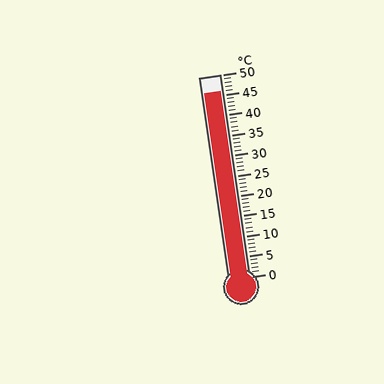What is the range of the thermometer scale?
The thermometer scale ranges from 0°C to 50°C.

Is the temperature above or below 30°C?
The temperature is above 30°C.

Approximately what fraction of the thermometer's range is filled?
The thermometer is filled to approximately 90% of its range.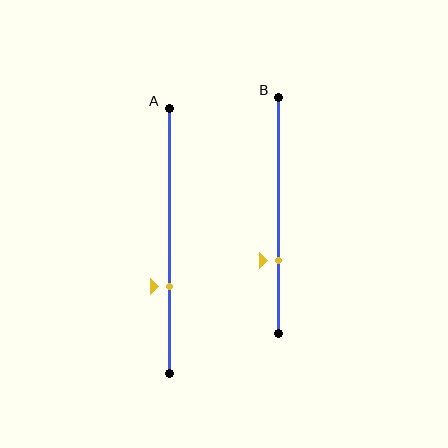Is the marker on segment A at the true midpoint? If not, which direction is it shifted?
No, the marker on segment A is shifted downward by about 17% of the segment length.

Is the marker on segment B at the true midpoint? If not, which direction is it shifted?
No, the marker on segment B is shifted downward by about 19% of the segment length.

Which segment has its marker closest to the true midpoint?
Segment A has its marker closest to the true midpoint.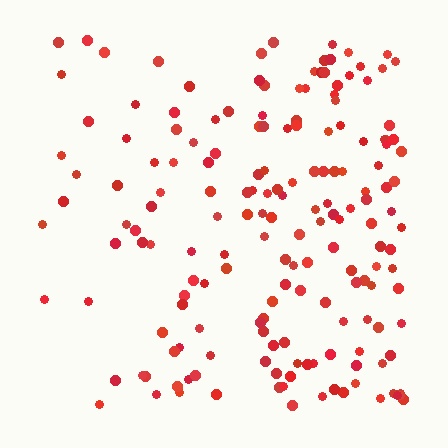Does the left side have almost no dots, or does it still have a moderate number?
Still a moderate number, just noticeably fewer than the right.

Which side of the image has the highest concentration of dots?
The right.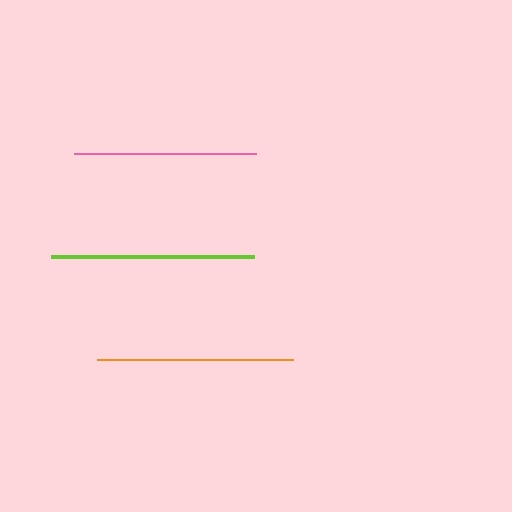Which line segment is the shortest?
The pink line is the shortest at approximately 182 pixels.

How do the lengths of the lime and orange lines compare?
The lime and orange lines are approximately the same length.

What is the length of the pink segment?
The pink segment is approximately 182 pixels long.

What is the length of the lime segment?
The lime segment is approximately 203 pixels long.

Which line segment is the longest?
The lime line is the longest at approximately 203 pixels.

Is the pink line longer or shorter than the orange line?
The orange line is longer than the pink line.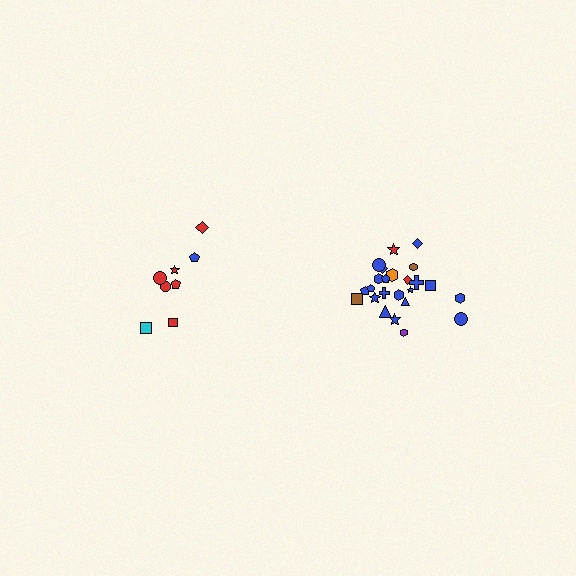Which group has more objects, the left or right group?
The right group.